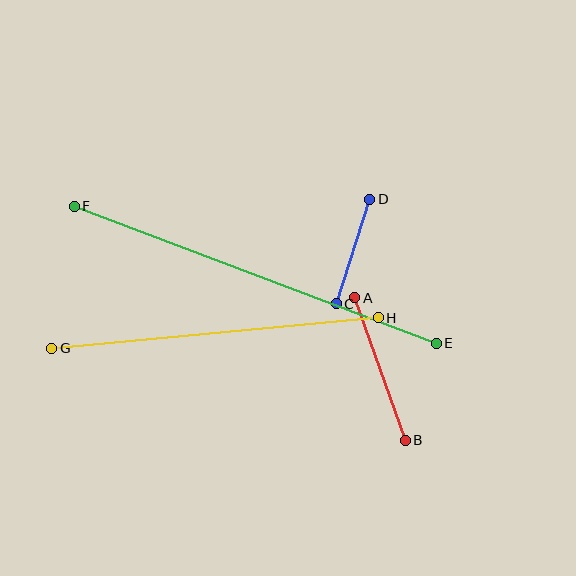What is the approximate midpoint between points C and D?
The midpoint is at approximately (353, 252) pixels.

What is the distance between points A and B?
The distance is approximately 151 pixels.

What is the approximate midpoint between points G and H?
The midpoint is at approximately (215, 333) pixels.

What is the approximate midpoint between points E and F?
The midpoint is at approximately (255, 275) pixels.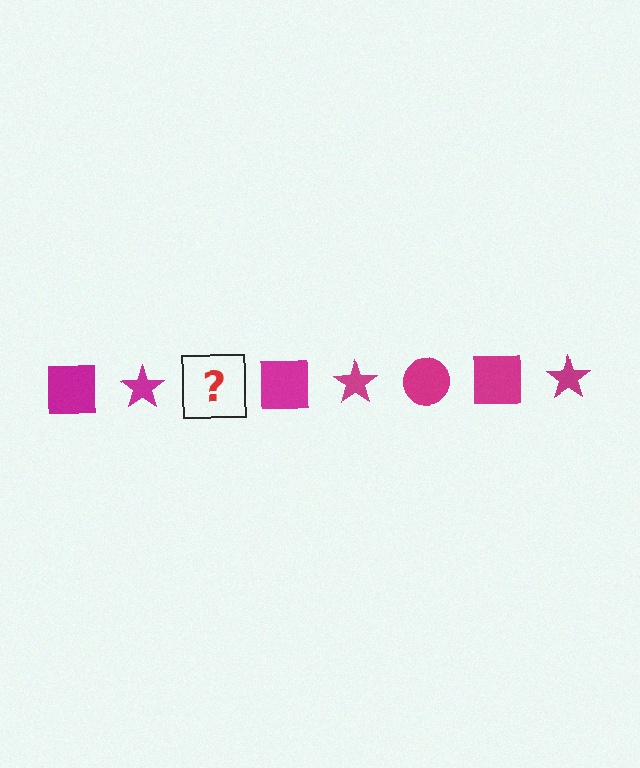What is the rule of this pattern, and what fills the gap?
The rule is that the pattern cycles through square, star, circle shapes in magenta. The gap should be filled with a magenta circle.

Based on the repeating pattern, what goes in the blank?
The blank should be a magenta circle.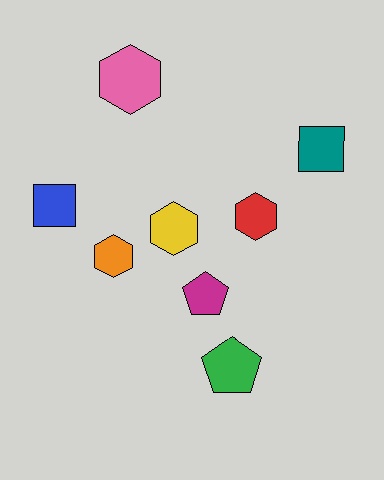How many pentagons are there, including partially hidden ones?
There are 2 pentagons.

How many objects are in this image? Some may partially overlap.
There are 8 objects.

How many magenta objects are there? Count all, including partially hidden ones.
There is 1 magenta object.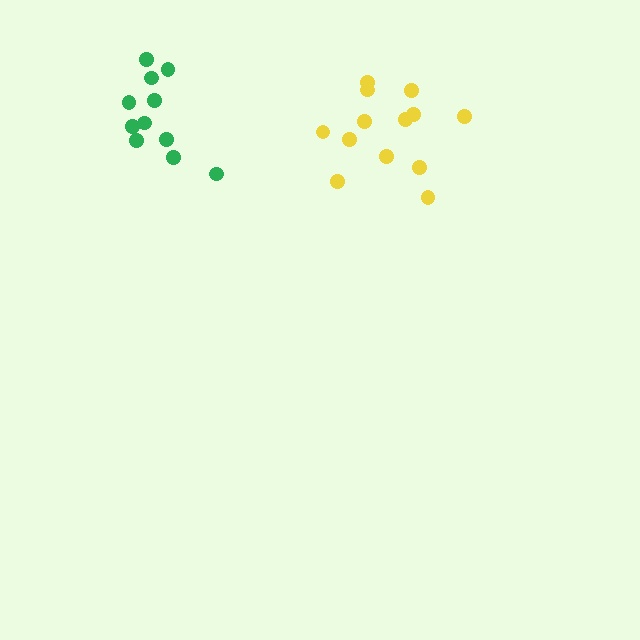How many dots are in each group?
Group 1: 13 dots, Group 2: 11 dots (24 total).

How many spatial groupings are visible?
There are 2 spatial groupings.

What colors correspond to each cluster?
The clusters are colored: yellow, green.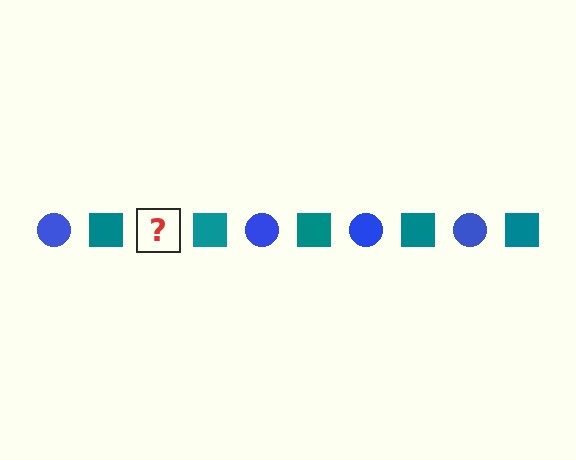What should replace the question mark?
The question mark should be replaced with a blue circle.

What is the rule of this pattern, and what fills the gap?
The rule is that the pattern alternates between blue circle and teal square. The gap should be filled with a blue circle.